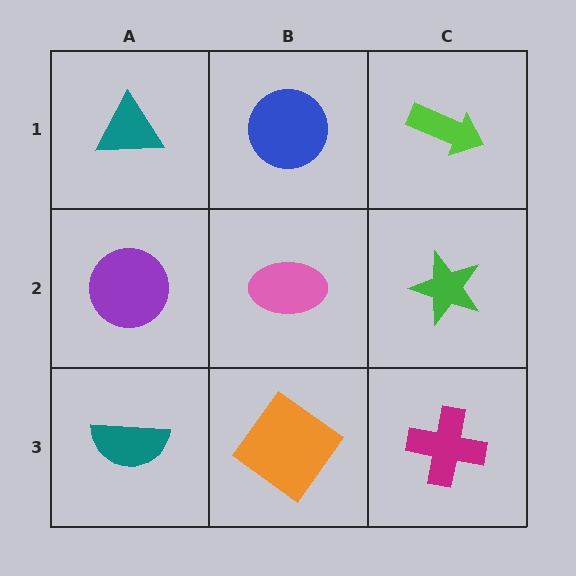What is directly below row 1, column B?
A pink ellipse.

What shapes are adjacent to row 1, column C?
A green star (row 2, column C), a blue circle (row 1, column B).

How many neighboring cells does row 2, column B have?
4.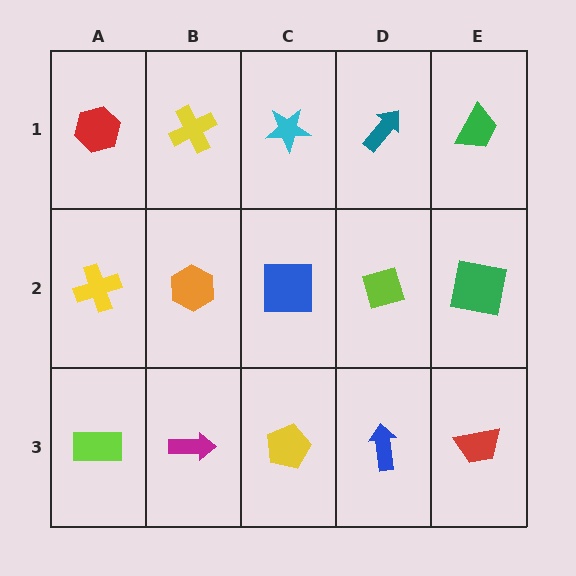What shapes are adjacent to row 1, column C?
A blue square (row 2, column C), a yellow cross (row 1, column B), a teal arrow (row 1, column D).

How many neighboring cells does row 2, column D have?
4.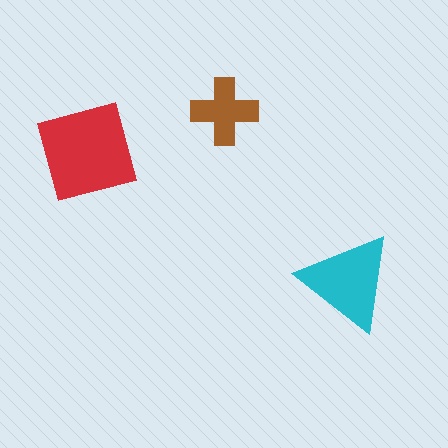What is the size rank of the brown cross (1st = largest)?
3rd.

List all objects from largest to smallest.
The red square, the cyan triangle, the brown cross.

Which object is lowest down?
The cyan triangle is bottommost.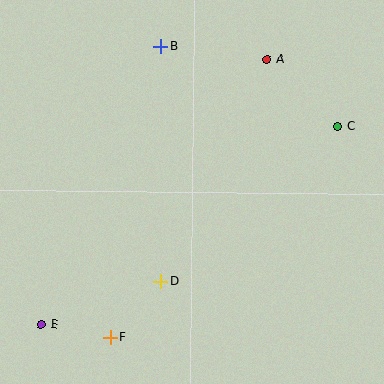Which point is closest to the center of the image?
Point D at (161, 281) is closest to the center.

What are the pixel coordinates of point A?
Point A is at (267, 59).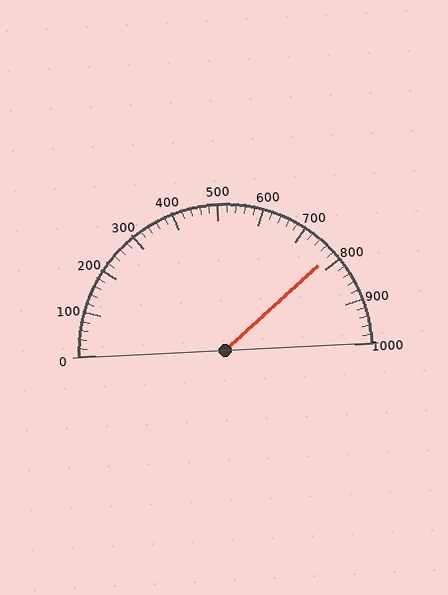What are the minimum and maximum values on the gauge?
The gauge ranges from 0 to 1000.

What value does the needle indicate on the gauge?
The needle indicates approximately 780.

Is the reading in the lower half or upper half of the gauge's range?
The reading is in the upper half of the range (0 to 1000).